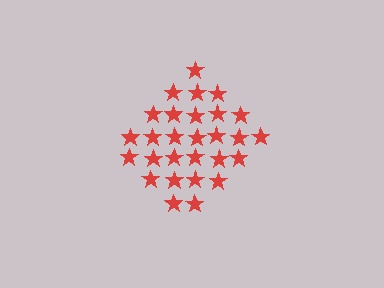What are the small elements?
The small elements are stars.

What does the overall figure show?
The overall figure shows a diamond.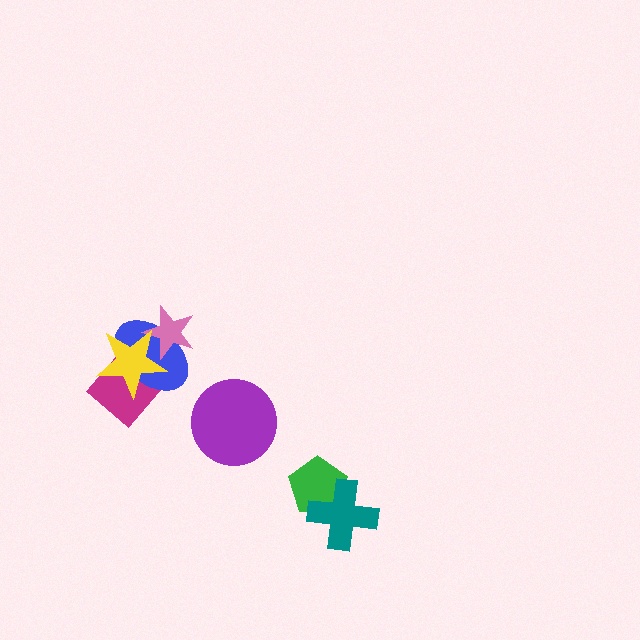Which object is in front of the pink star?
The yellow star is in front of the pink star.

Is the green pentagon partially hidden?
Yes, it is partially covered by another shape.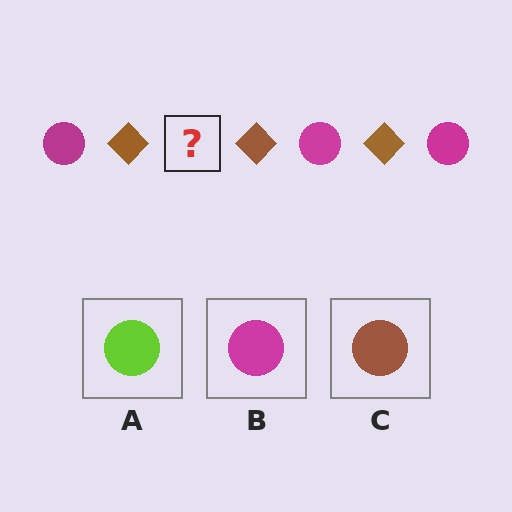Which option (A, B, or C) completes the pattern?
B.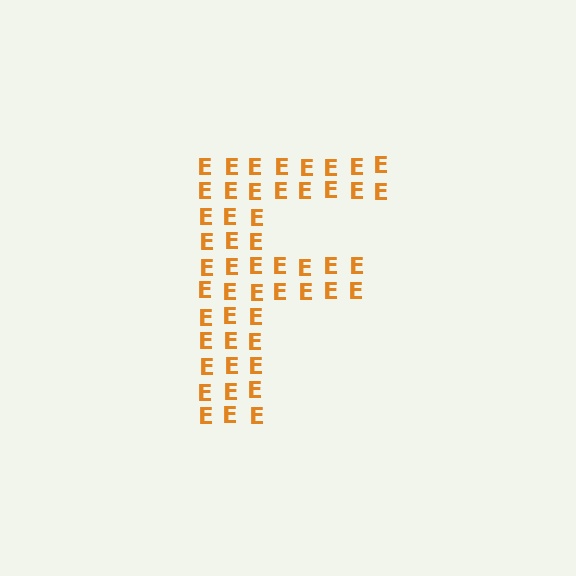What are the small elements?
The small elements are letter E's.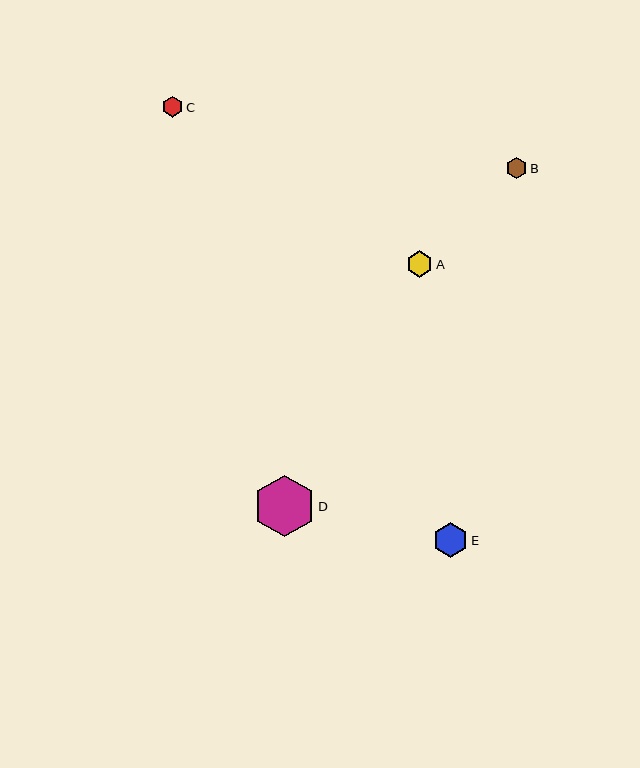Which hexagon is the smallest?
Hexagon C is the smallest with a size of approximately 21 pixels.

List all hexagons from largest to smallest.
From largest to smallest: D, E, A, B, C.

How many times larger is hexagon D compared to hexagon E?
Hexagon D is approximately 1.8 times the size of hexagon E.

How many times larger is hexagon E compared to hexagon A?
Hexagon E is approximately 1.3 times the size of hexagon A.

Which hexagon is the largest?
Hexagon D is the largest with a size of approximately 62 pixels.